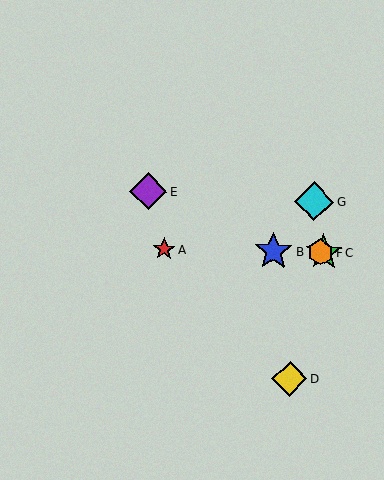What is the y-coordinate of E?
Object E is at y≈191.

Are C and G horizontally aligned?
No, C is at y≈252 and G is at y≈202.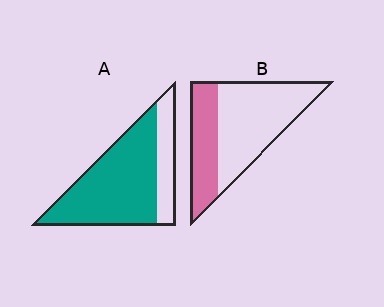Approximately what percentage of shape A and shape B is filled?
A is approximately 75% and B is approximately 35%.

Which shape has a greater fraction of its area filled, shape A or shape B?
Shape A.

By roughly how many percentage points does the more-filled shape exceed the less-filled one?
By roughly 40 percentage points (A over B).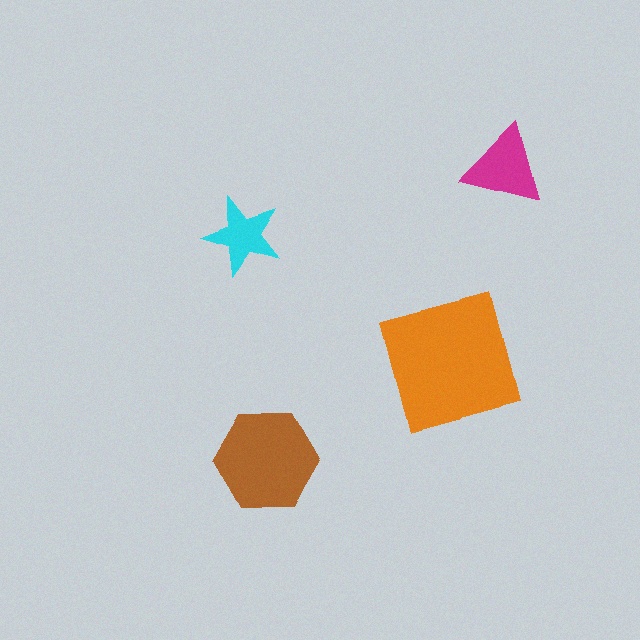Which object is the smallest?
The cyan star.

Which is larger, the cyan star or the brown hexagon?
The brown hexagon.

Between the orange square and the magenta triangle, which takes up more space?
The orange square.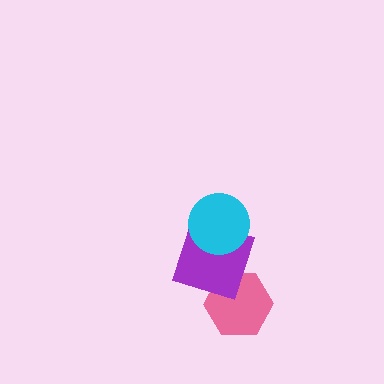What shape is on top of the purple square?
The cyan circle is on top of the purple square.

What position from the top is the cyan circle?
The cyan circle is 1st from the top.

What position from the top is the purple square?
The purple square is 2nd from the top.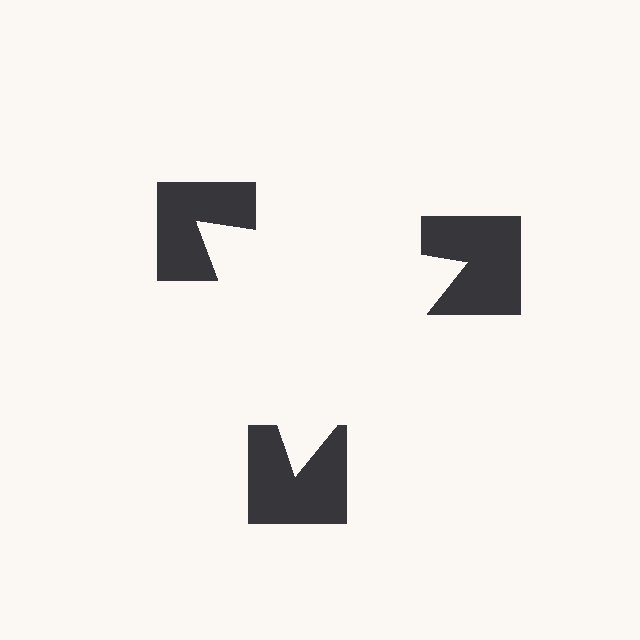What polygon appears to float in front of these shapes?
An illusory triangle — its edges are inferred from the aligned wedge cuts in the notched squares, not physically drawn.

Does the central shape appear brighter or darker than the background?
It typically appears slightly brighter than the background, even though no actual brightness change is drawn.